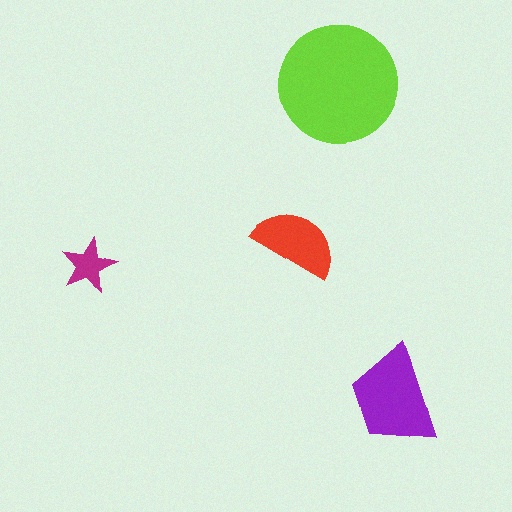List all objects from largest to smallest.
The lime circle, the purple trapezoid, the red semicircle, the magenta star.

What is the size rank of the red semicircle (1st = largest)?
3rd.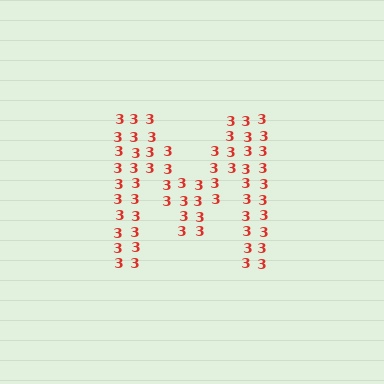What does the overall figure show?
The overall figure shows the letter M.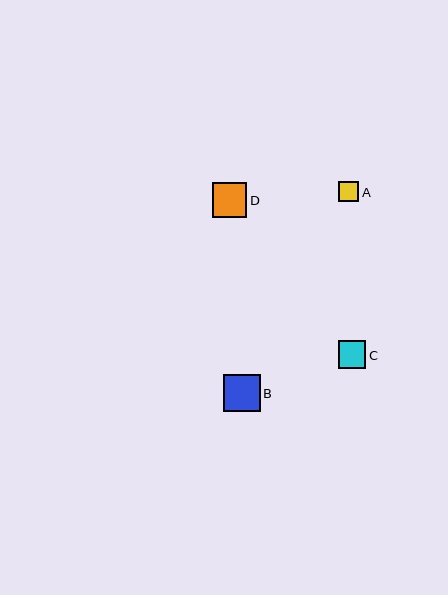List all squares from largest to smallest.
From largest to smallest: B, D, C, A.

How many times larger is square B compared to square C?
Square B is approximately 1.3 times the size of square C.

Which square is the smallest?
Square A is the smallest with a size of approximately 20 pixels.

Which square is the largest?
Square B is the largest with a size of approximately 37 pixels.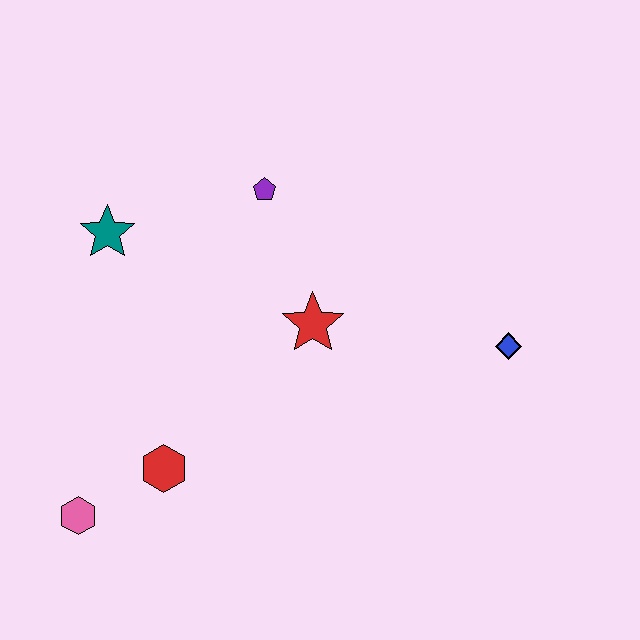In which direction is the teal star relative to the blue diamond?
The teal star is to the left of the blue diamond.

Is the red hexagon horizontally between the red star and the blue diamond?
No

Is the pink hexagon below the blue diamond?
Yes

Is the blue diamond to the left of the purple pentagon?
No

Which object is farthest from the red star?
The pink hexagon is farthest from the red star.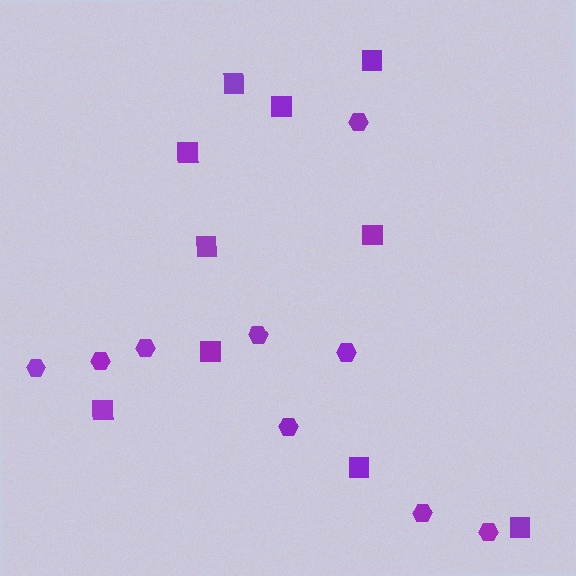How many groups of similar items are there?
There are 2 groups: one group of hexagons (9) and one group of squares (10).